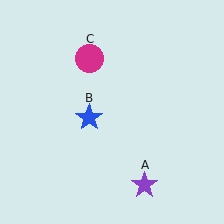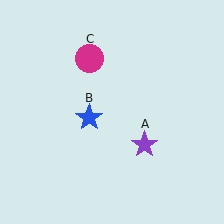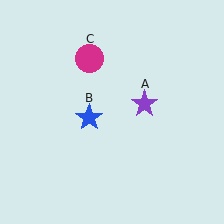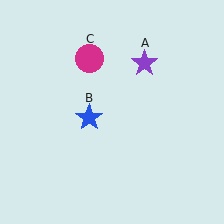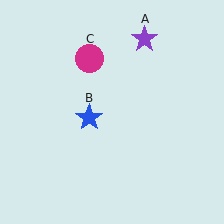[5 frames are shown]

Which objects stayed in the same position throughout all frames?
Blue star (object B) and magenta circle (object C) remained stationary.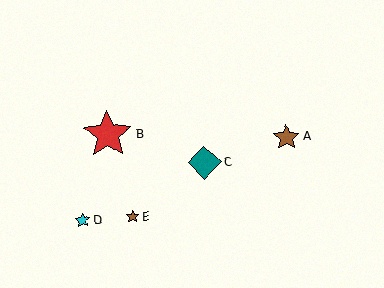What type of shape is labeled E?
Shape E is a brown star.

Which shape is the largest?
The red star (labeled B) is the largest.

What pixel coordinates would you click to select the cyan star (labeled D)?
Click at (83, 220) to select the cyan star D.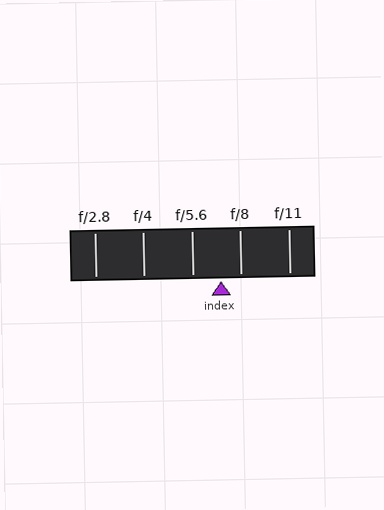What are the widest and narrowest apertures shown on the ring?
The widest aperture shown is f/2.8 and the narrowest is f/11.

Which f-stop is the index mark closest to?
The index mark is closest to f/8.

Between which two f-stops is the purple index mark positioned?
The index mark is between f/5.6 and f/8.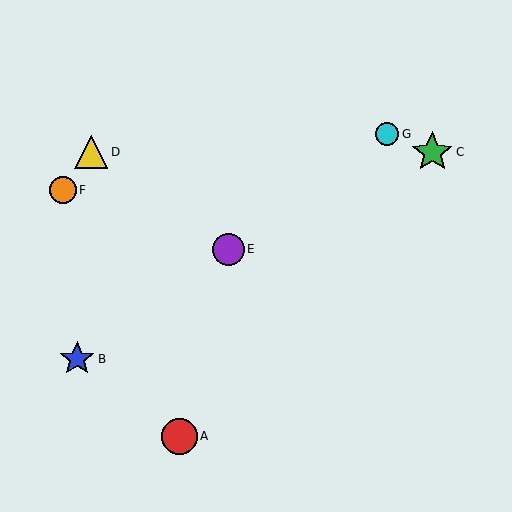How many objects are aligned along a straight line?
3 objects (B, E, G) are aligned along a straight line.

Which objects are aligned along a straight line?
Objects B, E, G are aligned along a straight line.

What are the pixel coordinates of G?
Object G is at (387, 134).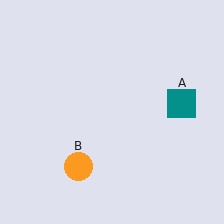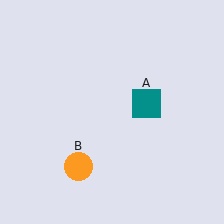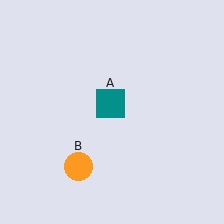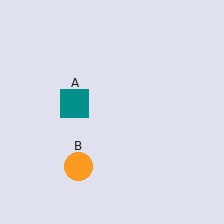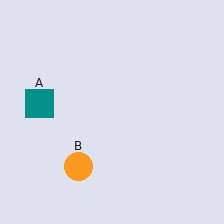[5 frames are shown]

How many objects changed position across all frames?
1 object changed position: teal square (object A).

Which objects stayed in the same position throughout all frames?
Orange circle (object B) remained stationary.